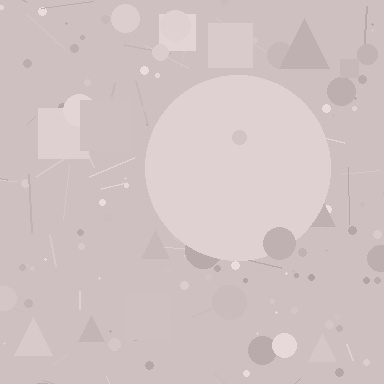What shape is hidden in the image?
A circle is hidden in the image.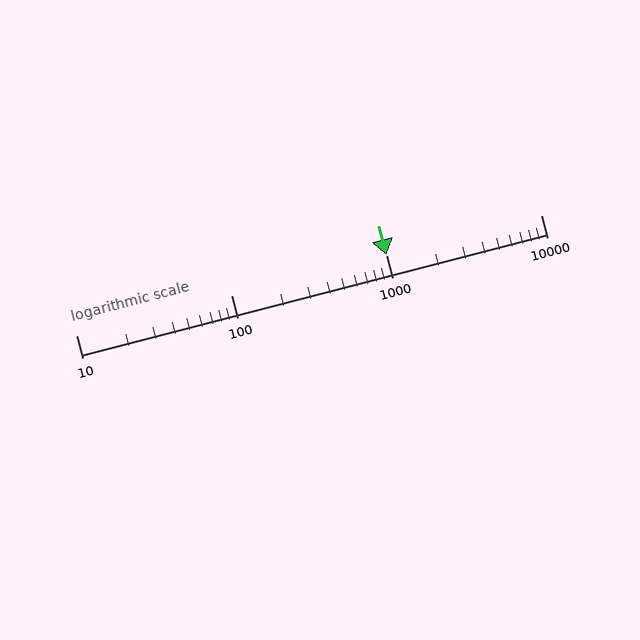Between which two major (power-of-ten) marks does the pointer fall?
The pointer is between 1000 and 10000.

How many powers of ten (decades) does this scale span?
The scale spans 3 decades, from 10 to 10000.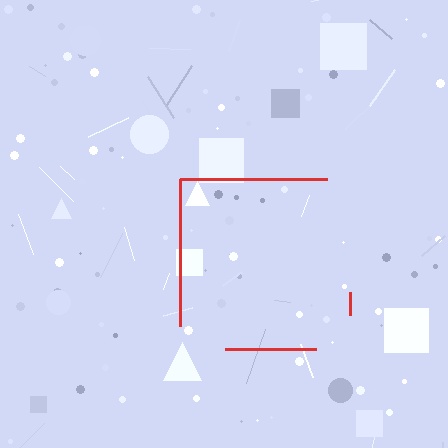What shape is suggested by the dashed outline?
The dashed outline suggests a square.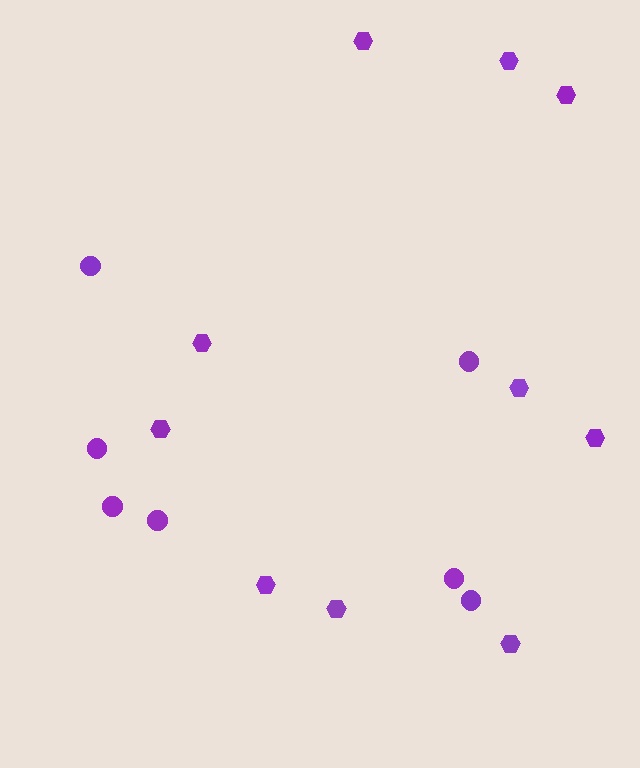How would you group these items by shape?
There are 2 groups: one group of circles (7) and one group of hexagons (10).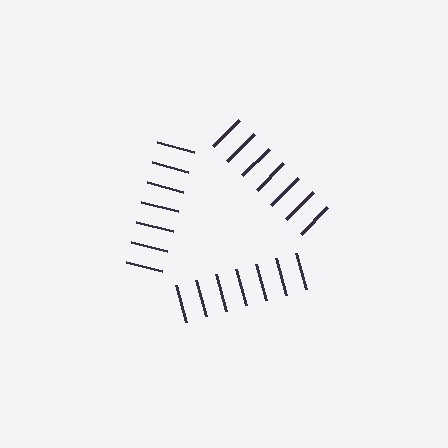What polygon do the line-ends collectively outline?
An illusory triangle — the line segments terminate on its edges but no continuous stroke is drawn.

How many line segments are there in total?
21 — 7 along each of the 3 edges.